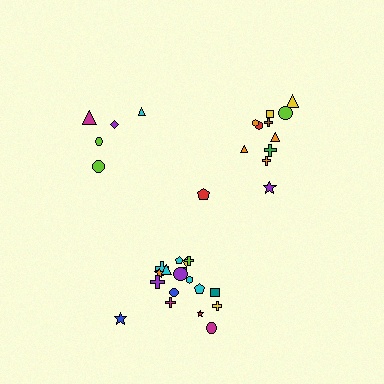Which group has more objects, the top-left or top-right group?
The top-right group.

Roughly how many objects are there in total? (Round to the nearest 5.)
Roughly 35 objects in total.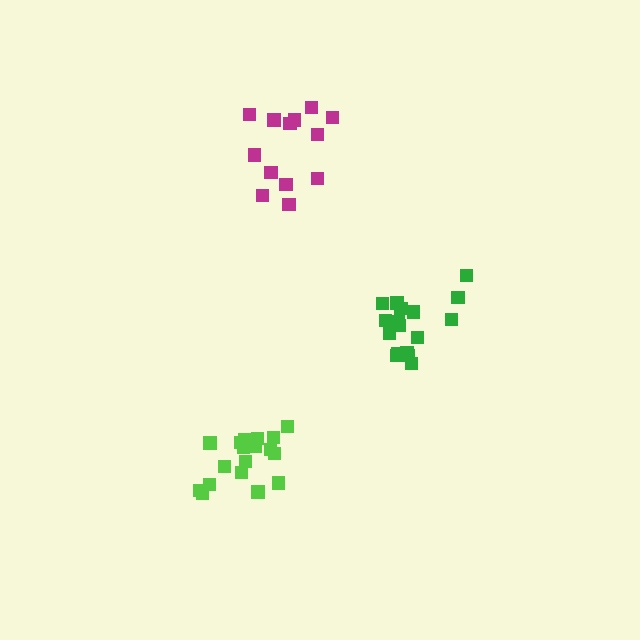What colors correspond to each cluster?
The clusters are colored: lime, green, magenta.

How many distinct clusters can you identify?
There are 3 distinct clusters.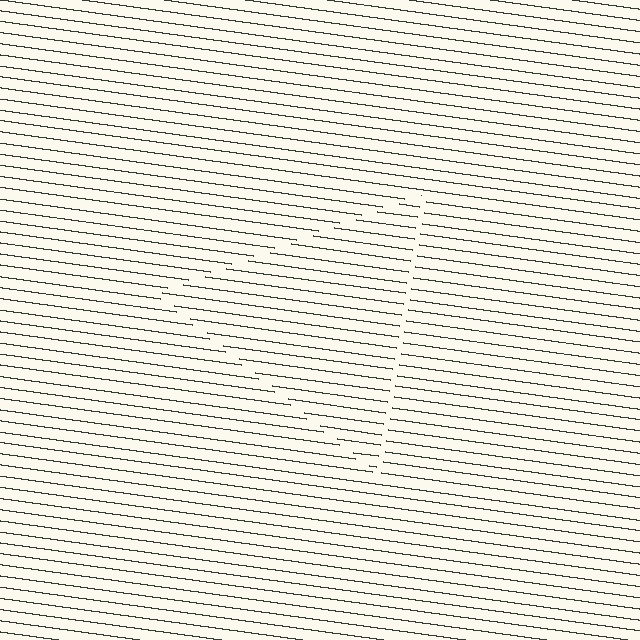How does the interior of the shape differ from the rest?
The interior of the shape contains the same grating, shifted by half a period — the contour is defined by the phase discontinuity where line-ends from the inner and outer gratings abut.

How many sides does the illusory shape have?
3 sides — the line-ends trace a triangle.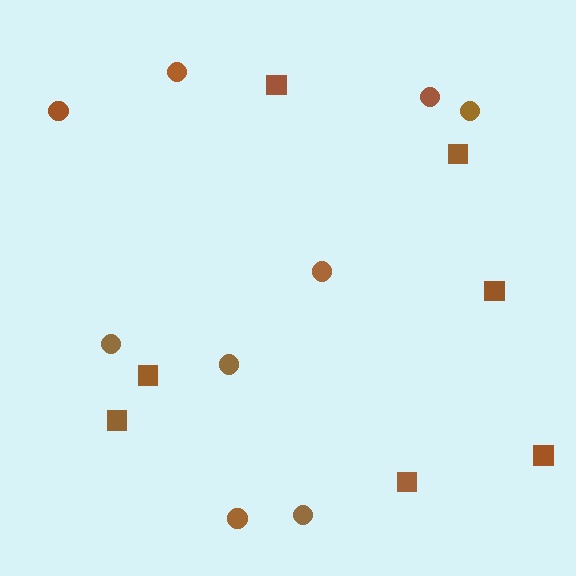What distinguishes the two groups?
There are 2 groups: one group of squares (7) and one group of circles (9).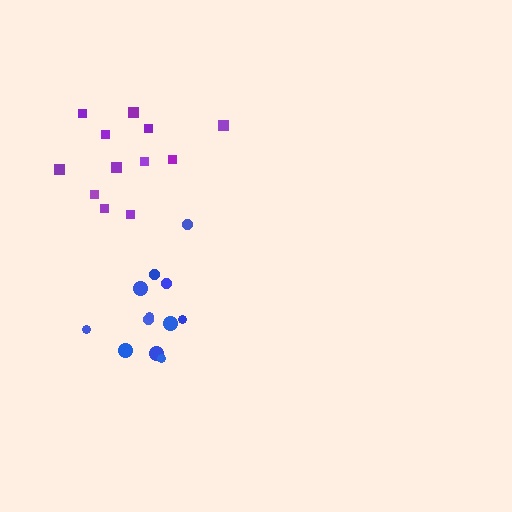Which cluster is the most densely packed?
Blue.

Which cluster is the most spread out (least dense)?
Purple.